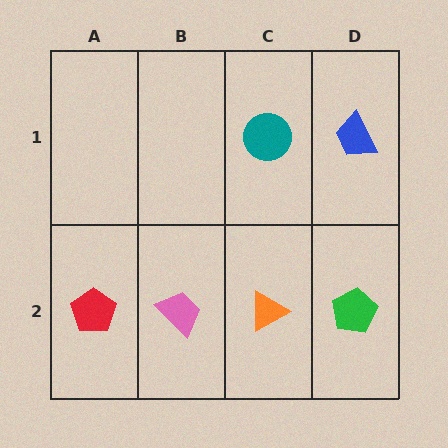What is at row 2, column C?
An orange triangle.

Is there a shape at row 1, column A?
No, that cell is empty.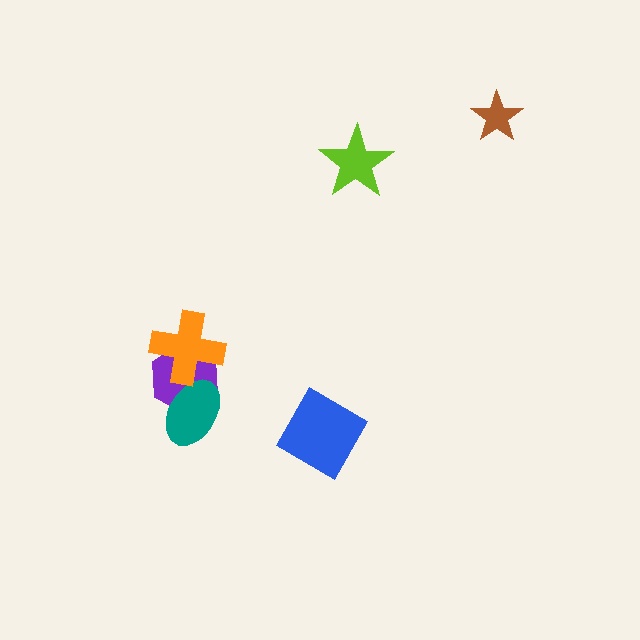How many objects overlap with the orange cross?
2 objects overlap with the orange cross.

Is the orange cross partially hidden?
No, no other shape covers it.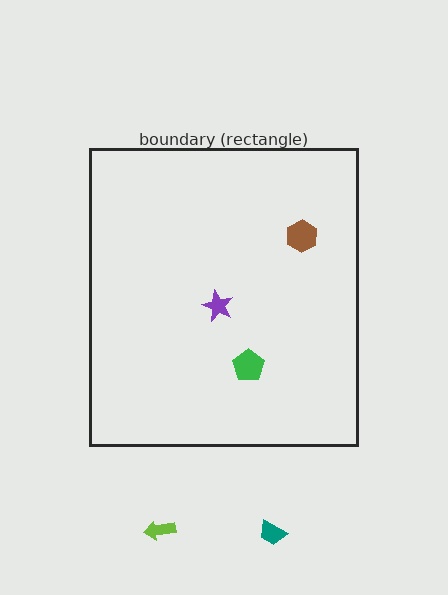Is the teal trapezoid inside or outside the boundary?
Outside.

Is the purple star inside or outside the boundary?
Inside.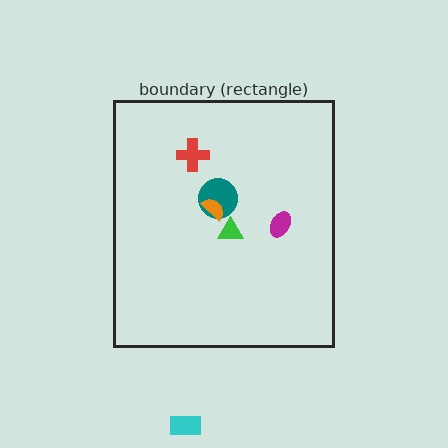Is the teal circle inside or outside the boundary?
Inside.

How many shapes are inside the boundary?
5 inside, 1 outside.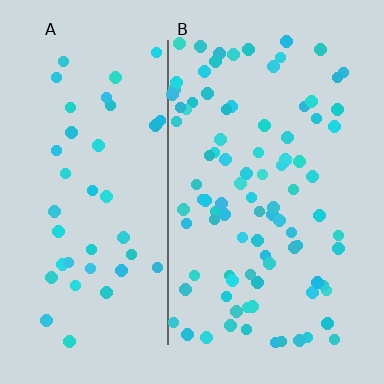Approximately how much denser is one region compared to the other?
Approximately 2.2× — region B over region A.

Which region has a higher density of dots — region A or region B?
B (the right).